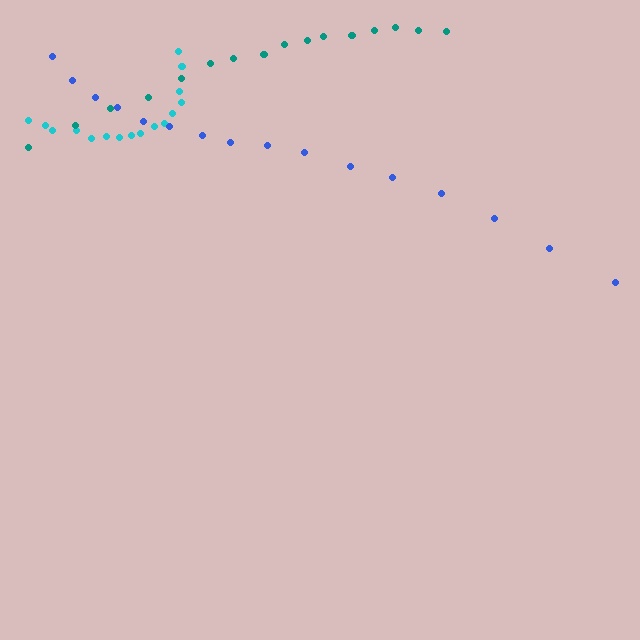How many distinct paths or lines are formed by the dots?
There are 3 distinct paths.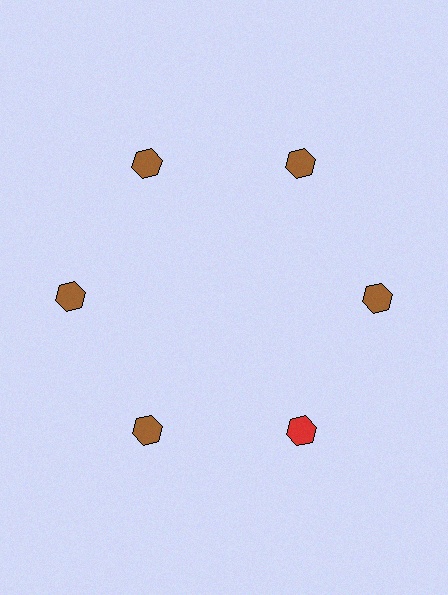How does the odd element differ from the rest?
It has a different color: red instead of brown.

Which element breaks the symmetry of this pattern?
The red hexagon at roughly the 5 o'clock position breaks the symmetry. All other shapes are brown hexagons.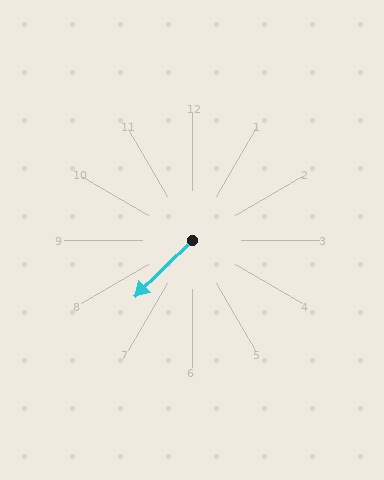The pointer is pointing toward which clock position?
Roughly 8 o'clock.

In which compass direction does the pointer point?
Southwest.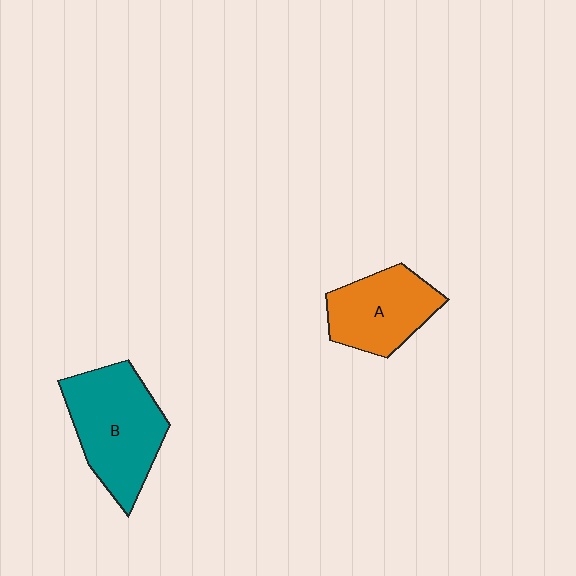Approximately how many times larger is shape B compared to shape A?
Approximately 1.3 times.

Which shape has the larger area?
Shape B (teal).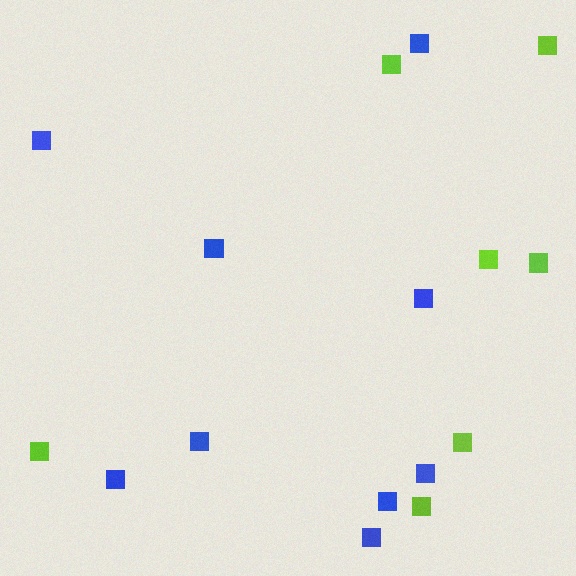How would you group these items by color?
There are 2 groups: one group of lime squares (7) and one group of blue squares (9).